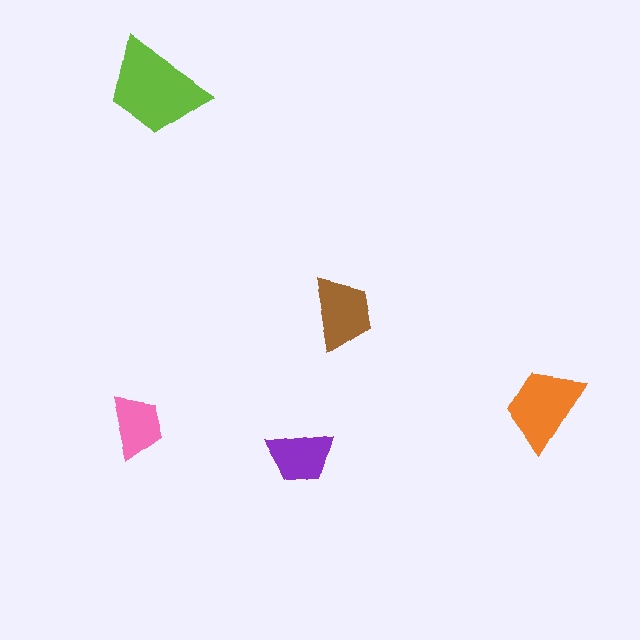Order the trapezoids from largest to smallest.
the lime one, the orange one, the brown one, the purple one, the pink one.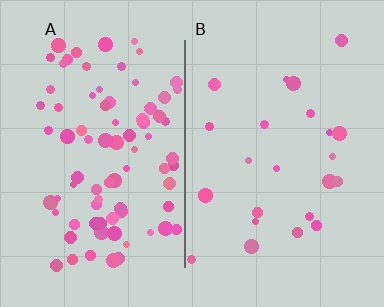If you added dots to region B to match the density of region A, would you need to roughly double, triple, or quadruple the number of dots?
Approximately quadruple.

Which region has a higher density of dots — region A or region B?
A (the left).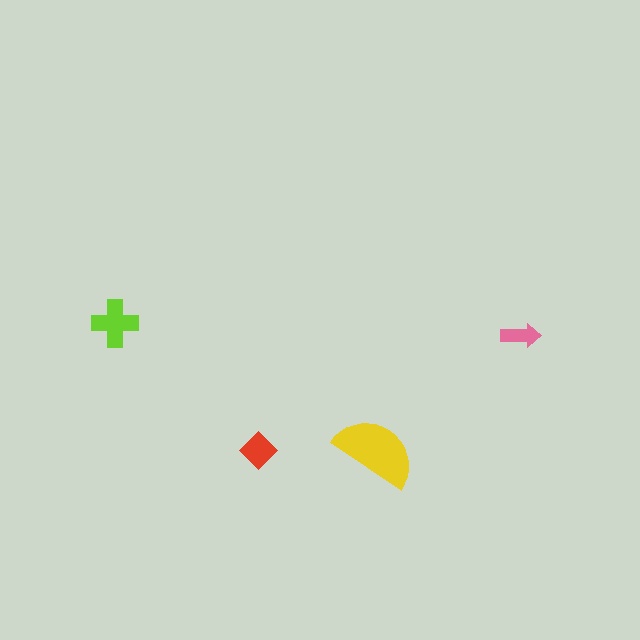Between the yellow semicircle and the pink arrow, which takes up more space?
The yellow semicircle.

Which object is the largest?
The yellow semicircle.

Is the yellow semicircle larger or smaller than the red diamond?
Larger.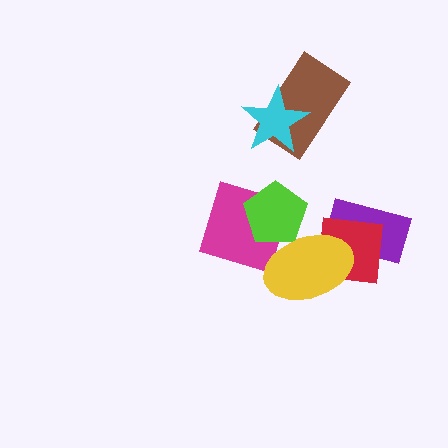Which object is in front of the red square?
The yellow ellipse is in front of the red square.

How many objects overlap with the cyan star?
1 object overlaps with the cyan star.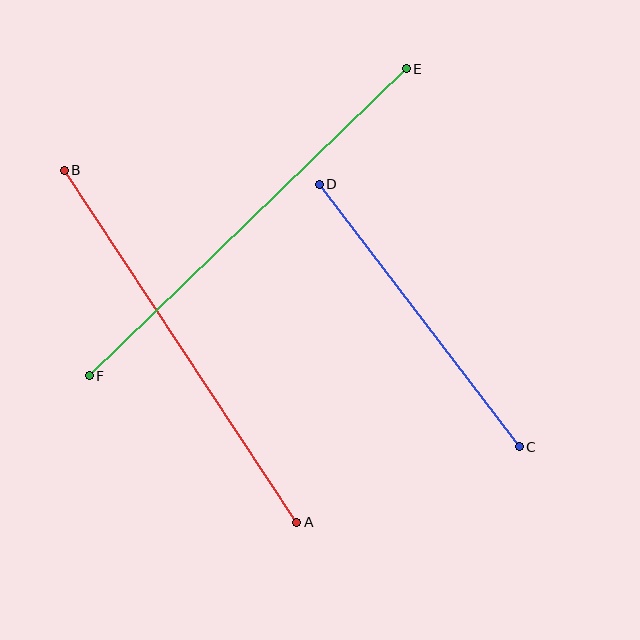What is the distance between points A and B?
The distance is approximately 422 pixels.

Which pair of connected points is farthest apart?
Points E and F are farthest apart.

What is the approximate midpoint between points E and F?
The midpoint is at approximately (248, 222) pixels.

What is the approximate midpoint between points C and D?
The midpoint is at approximately (419, 316) pixels.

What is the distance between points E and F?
The distance is approximately 442 pixels.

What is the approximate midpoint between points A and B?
The midpoint is at approximately (180, 346) pixels.